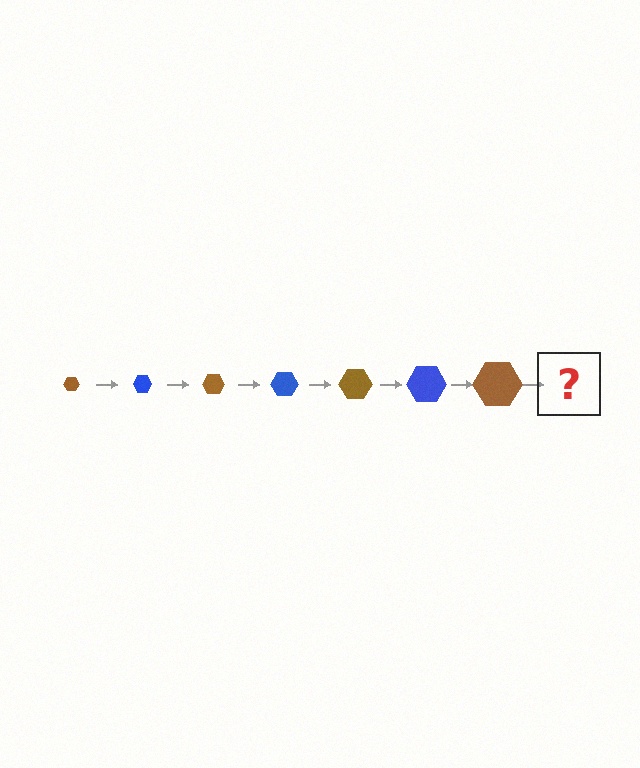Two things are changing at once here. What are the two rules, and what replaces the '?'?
The two rules are that the hexagon grows larger each step and the color cycles through brown and blue. The '?' should be a blue hexagon, larger than the previous one.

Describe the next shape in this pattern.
It should be a blue hexagon, larger than the previous one.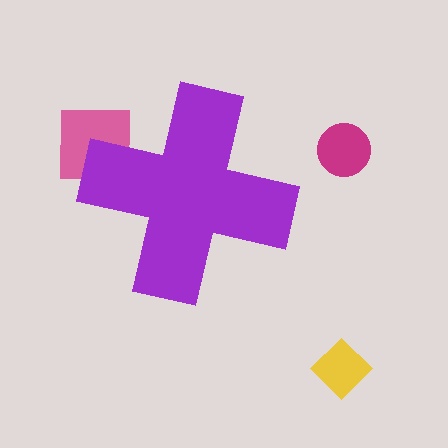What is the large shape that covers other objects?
A purple cross.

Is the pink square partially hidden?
Yes, the pink square is partially hidden behind the purple cross.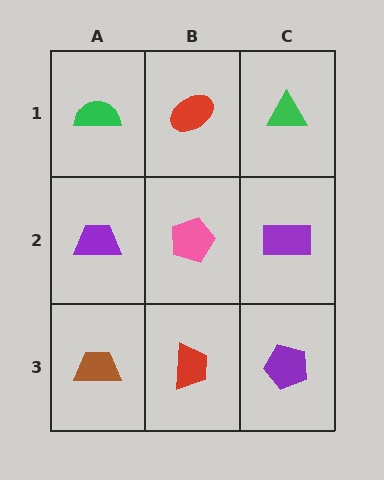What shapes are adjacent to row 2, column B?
A red ellipse (row 1, column B), a red trapezoid (row 3, column B), a purple trapezoid (row 2, column A), a purple rectangle (row 2, column C).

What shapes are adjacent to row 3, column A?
A purple trapezoid (row 2, column A), a red trapezoid (row 3, column B).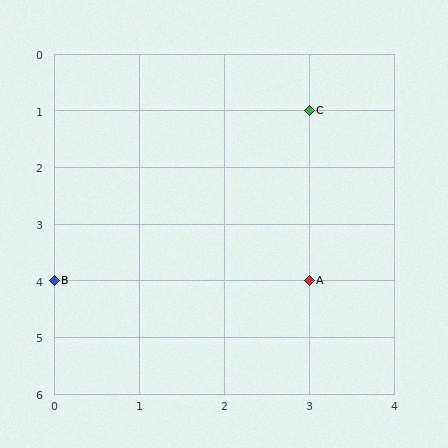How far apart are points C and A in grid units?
Points C and A are 3 rows apart.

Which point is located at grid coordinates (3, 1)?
Point C is at (3, 1).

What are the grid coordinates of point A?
Point A is at grid coordinates (3, 4).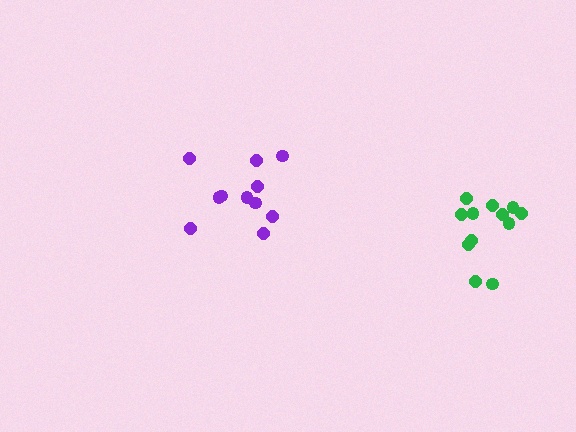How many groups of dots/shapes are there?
There are 2 groups.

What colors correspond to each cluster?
The clusters are colored: green, purple.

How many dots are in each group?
Group 1: 12 dots, Group 2: 11 dots (23 total).